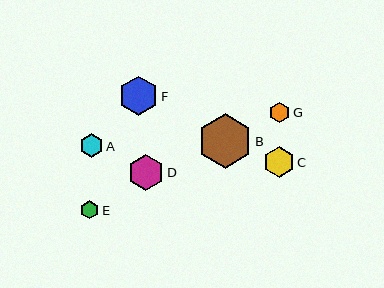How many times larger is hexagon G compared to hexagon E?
Hexagon G is approximately 1.1 times the size of hexagon E.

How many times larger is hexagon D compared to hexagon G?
Hexagon D is approximately 1.8 times the size of hexagon G.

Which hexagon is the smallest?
Hexagon E is the smallest with a size of approximately 18 pixels.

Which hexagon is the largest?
Hexagon B is the largest with a size of approximately 55 pixels.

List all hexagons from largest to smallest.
From largest to smallest: B, F, D, C, A, G, E.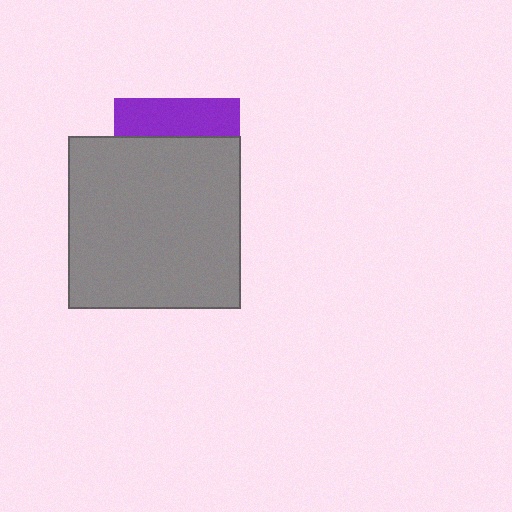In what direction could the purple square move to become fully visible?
The purple square could move up. That would shift it out from behind the gray square entirely.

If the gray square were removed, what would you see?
You would see the complete purple square.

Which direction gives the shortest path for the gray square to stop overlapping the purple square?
Moving down gives the shortest separation.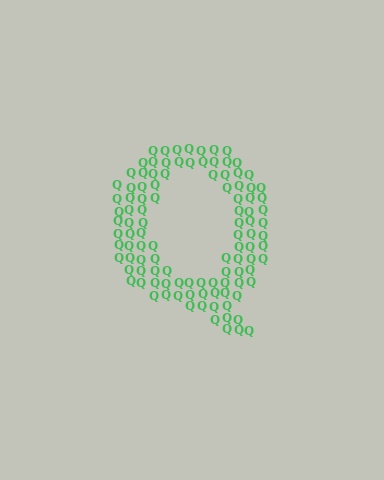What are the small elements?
The small elements are letter Q's.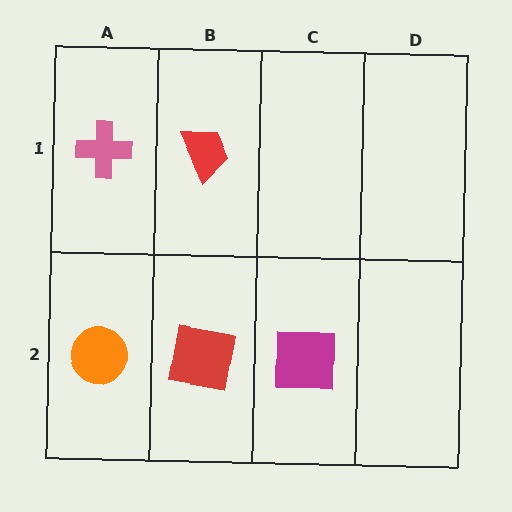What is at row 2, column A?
An orange circle.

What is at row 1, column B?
A red trapezoid.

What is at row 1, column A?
A pink cross.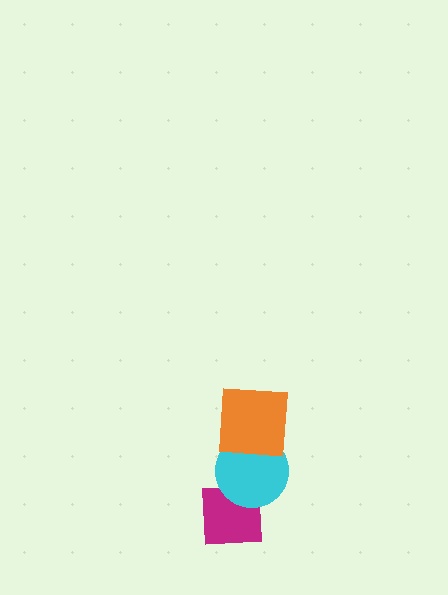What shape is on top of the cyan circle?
The orange square is on top of the cyan circle.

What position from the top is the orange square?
The orange square is 1st from the top.